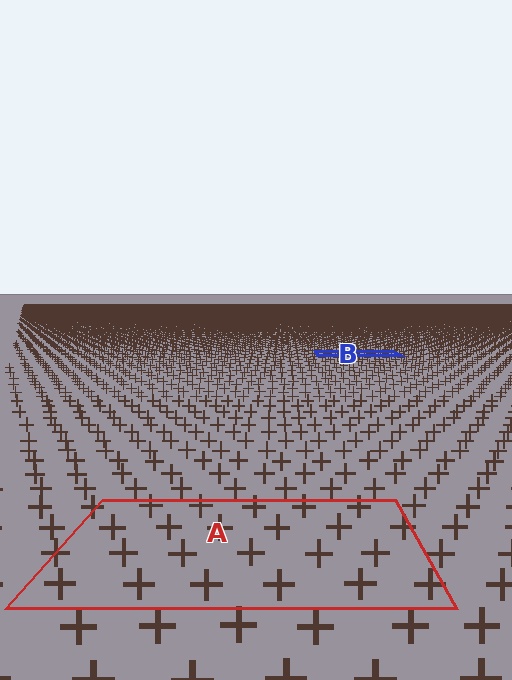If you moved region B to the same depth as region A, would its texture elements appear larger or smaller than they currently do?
They would appear larger. At a closer depth, the same texture elements are projected at a bigger on-screen size.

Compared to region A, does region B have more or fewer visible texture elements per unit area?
Region B has more texture elements per unit area — they are packed more densely because it is farther away.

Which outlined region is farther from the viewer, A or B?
Region B is farther from the viewer — the texture elements inside it appear smaller and more densely packed.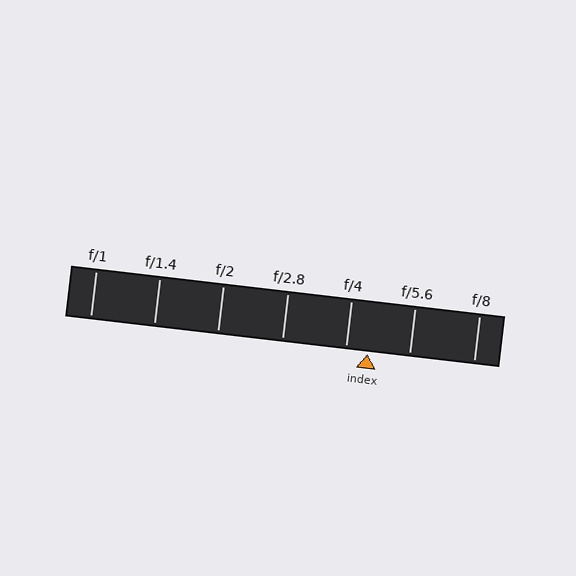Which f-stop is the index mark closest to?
The index mark is closest to f/4.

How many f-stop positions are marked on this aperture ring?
There are 7 f-stop positions marked.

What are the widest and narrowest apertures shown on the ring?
The widest aperture shown is f/1 and the narrowest is f/8.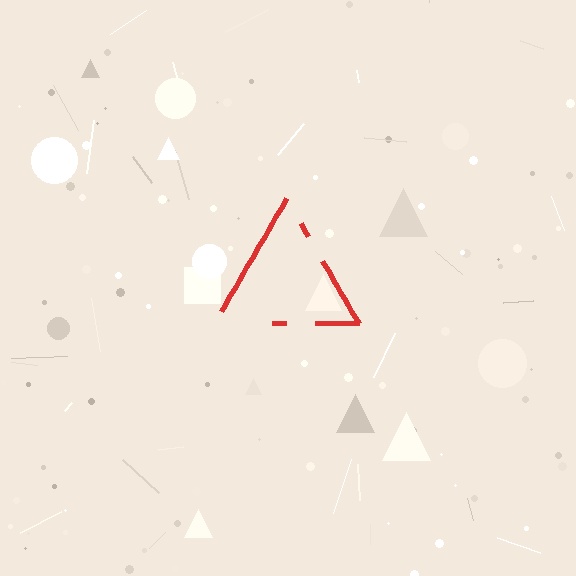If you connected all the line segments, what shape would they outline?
They would outline a triangle.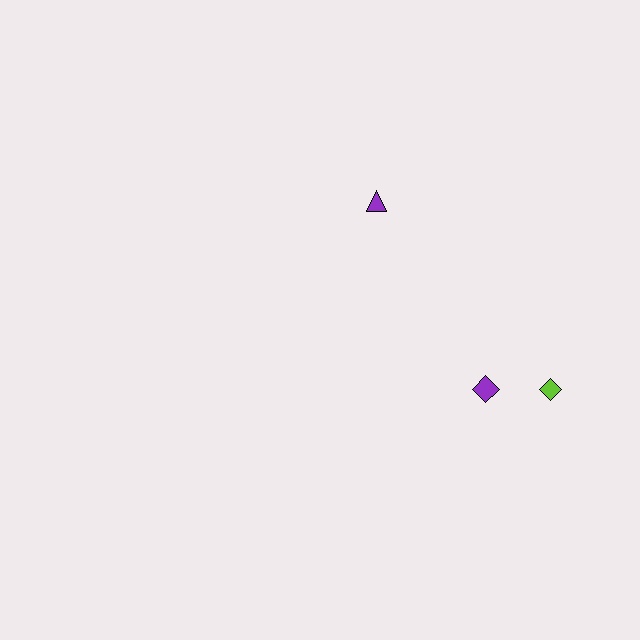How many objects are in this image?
There are 3 objects.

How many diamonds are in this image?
There are 2 diamonds.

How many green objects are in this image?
There are no green objects.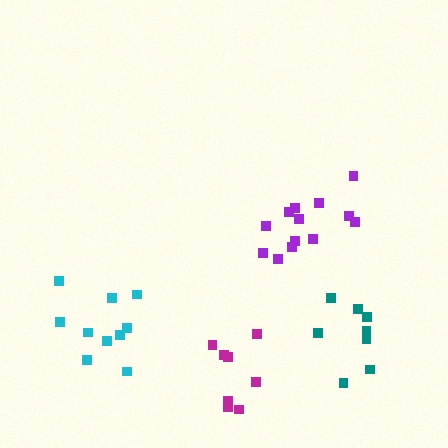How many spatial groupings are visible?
There are 4 spatial groupings.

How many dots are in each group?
Group 1: 13 dots, Group 2: 10 dots, Group 3: 8 dots, Group 4: 8 dots (39 total).